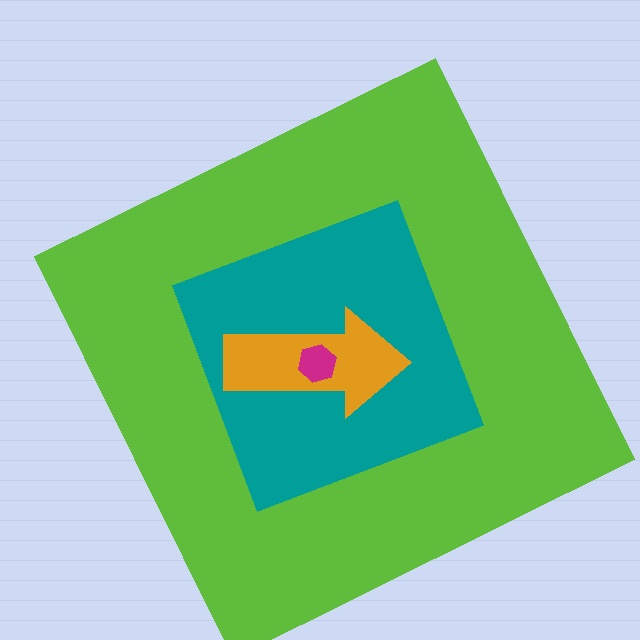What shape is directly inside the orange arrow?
The magenta hexagon.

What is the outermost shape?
The lime square.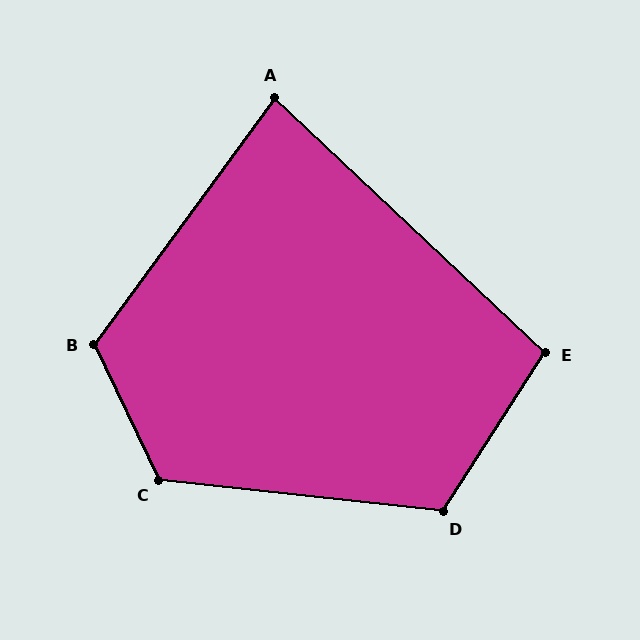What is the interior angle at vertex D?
Approximately 117 degrees (obtuse).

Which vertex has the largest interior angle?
C, at approximately 122 degrees.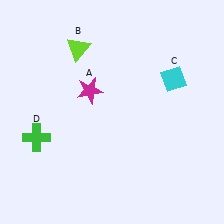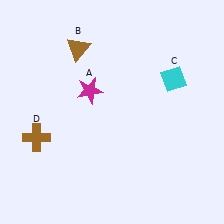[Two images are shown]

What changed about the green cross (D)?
In Image 1, D is green. In Image 2, it changed to brown.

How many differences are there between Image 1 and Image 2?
There are 2 differences between the two images.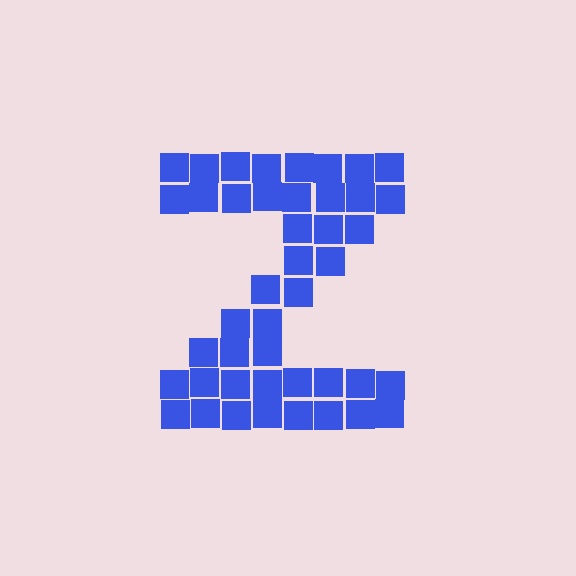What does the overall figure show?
The overall figure shows the letter Z.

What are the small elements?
The small elements are squares.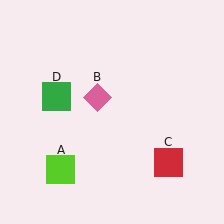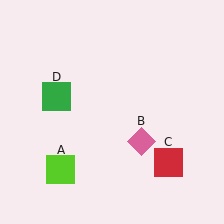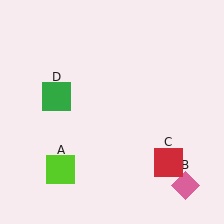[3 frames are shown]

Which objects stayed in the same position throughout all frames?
Lime square (object A) and red square (object C) and green square (object D) remained stationary.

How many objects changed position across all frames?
1 object changed position: pink diamond (object B).